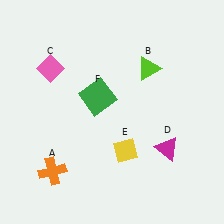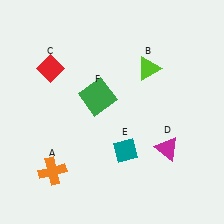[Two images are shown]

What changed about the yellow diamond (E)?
In Image 1, E is yellow. In Image 2, it changed to teal.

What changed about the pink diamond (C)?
In Image 1, C is pink. In Image 2, it changed to red.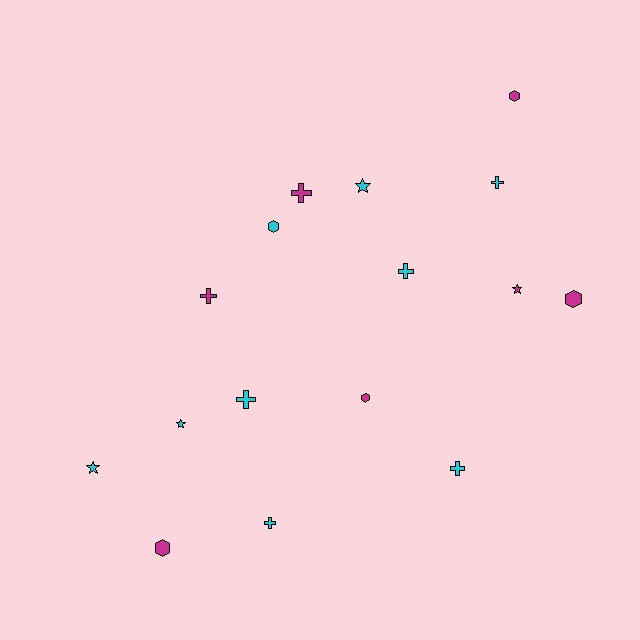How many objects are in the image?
There are 16 objects.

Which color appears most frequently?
Cyan, with 9 objects.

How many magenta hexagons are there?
There are 4 magenta hexagons.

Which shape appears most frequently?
Cross, with 7 objects.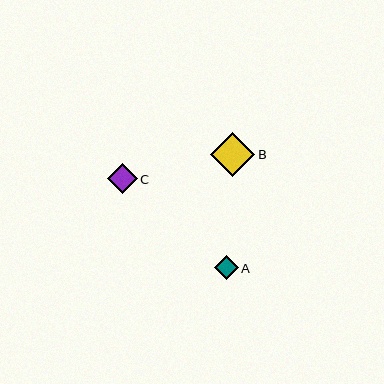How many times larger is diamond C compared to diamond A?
Diamond C is approximately 1.3 times the size of diamond A.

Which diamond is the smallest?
Diamond A is the smallest with a size of approximately 24 pixels.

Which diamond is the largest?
Diamond B is the largest with a size of approximately 44 pixels.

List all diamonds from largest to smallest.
From largest to smallest: B, C, A.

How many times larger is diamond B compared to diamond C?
Diamond B is approximately 1.4 times the size of diamond C.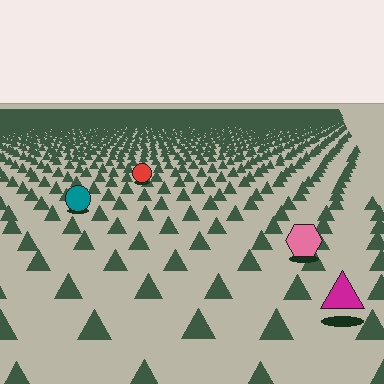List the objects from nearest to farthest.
From nearest to farthest: the magenta triangle, the pink hexagon, the teal circle, the red circle.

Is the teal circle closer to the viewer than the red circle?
Yes. The teal circle is closer — you can tell from the texture gradient: the ground texture is coarser near it.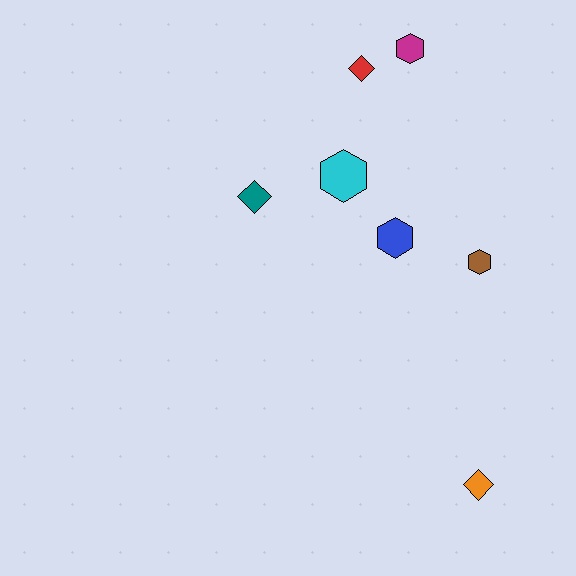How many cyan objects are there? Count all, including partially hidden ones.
There is 1 cyan object.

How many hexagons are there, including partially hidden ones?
There are 4 hexagons.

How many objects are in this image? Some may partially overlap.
There are 7 objects.